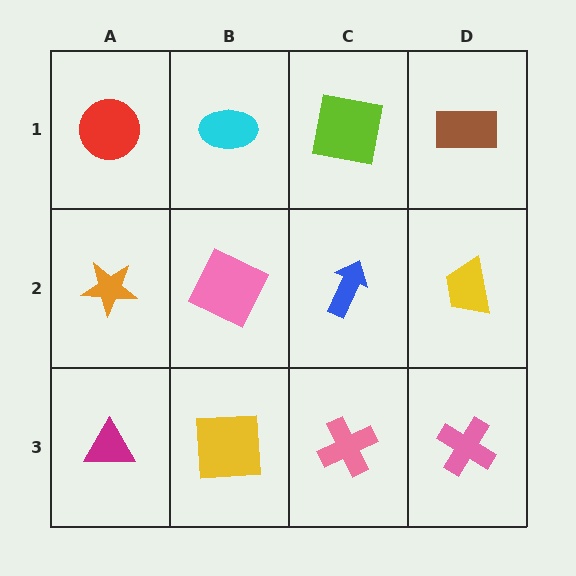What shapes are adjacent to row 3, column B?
A pink square (row 2, column B), a magenta triangle (row 3, column A), a pink cross (row 3, column C).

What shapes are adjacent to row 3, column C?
A blue arrow (row 2, column C), a yellow square (row 3, column B), a pink cross (row 3, column D).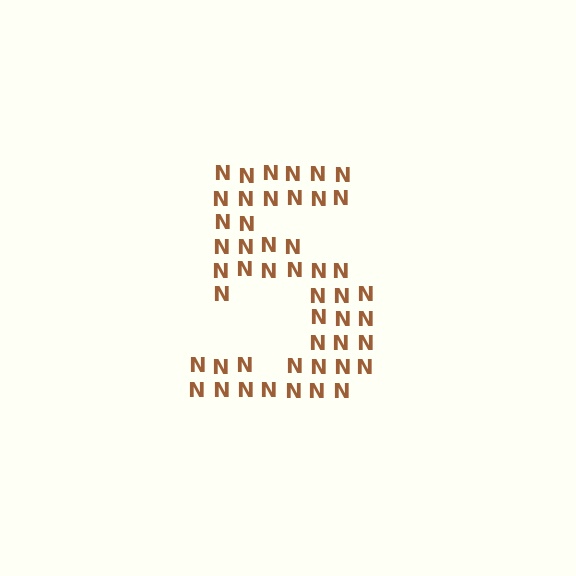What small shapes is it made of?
It is made of small letter N's.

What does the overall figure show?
The overall figure shows the digit 5.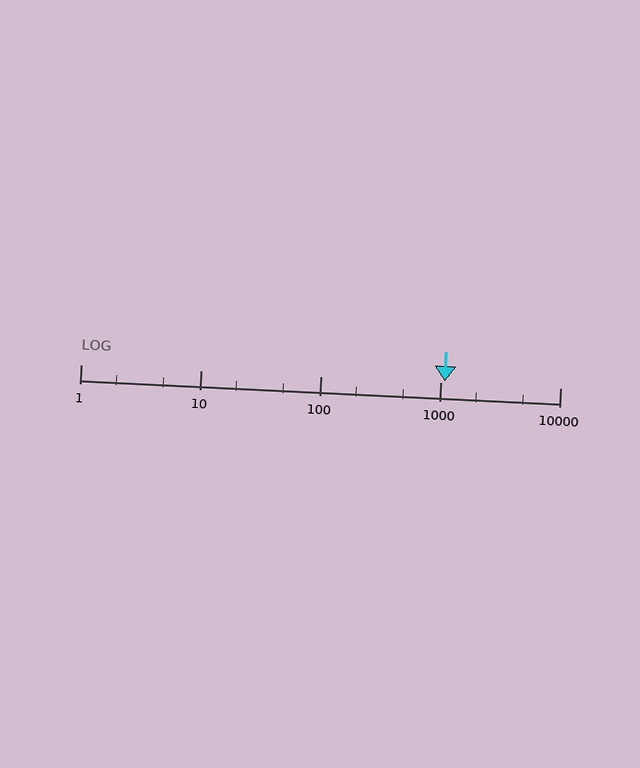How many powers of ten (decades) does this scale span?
The scale spans 4 decades, from 1 to 10000.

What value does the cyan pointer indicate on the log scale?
The pointer indicates approximately 1100.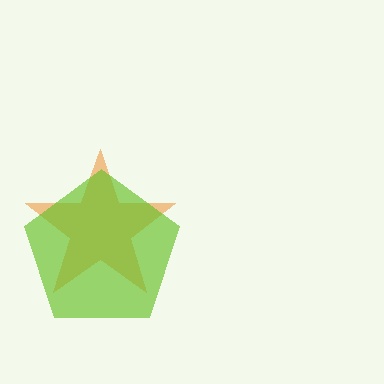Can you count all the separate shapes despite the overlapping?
Yes, there are 2 separate shapes.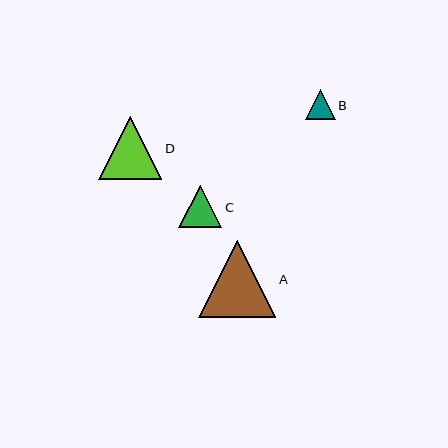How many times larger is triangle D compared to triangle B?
Triangle D is approximately 2.1 times the size of triangle B.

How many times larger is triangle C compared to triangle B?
Triangle C is approximately 1.4 times the size of triangle B.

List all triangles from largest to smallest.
From largest to smallest: A, D, C, B.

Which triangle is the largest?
Triangle A is the largest with a size of approximately 77 pixels.